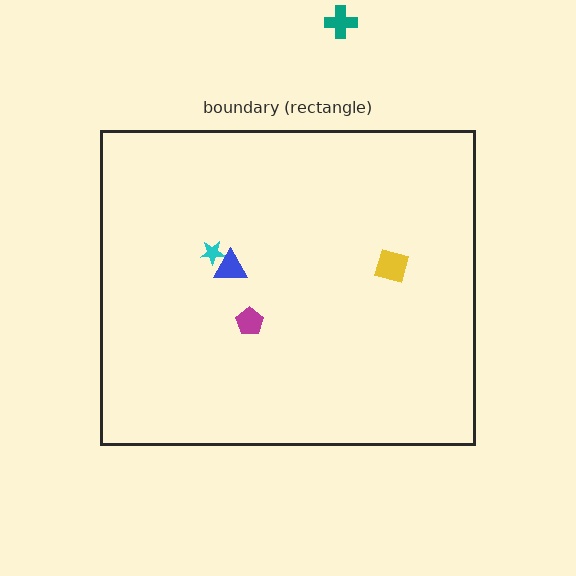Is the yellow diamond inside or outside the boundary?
Inside.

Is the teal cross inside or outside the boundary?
Outside.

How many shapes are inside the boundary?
4 inside, 1 outside.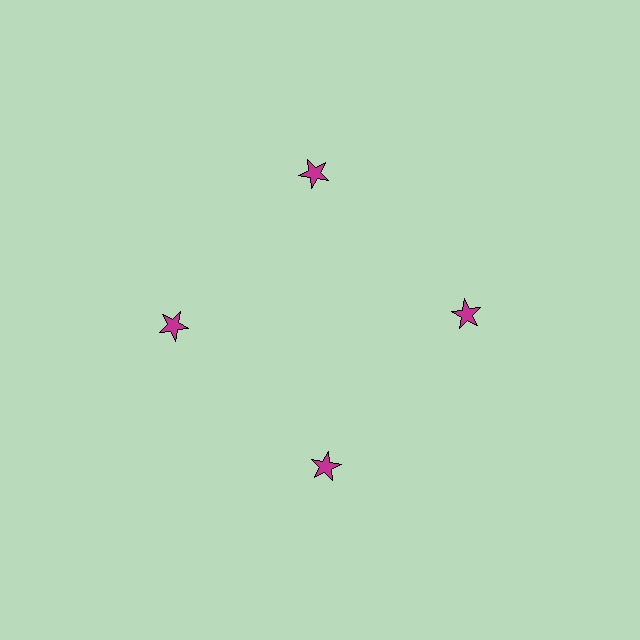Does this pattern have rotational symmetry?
Yes, this pattern has 4-fold rotational symmetry. It looks the same after rotating 90 degrees around the center.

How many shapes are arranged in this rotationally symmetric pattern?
There are 4 shapes, arranged in 4 groups of 1.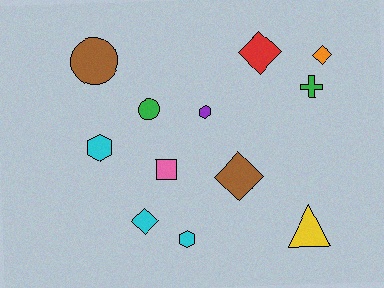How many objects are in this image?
There are 12 objects.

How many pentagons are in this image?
There are no pentagons.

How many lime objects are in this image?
There are no lime objects.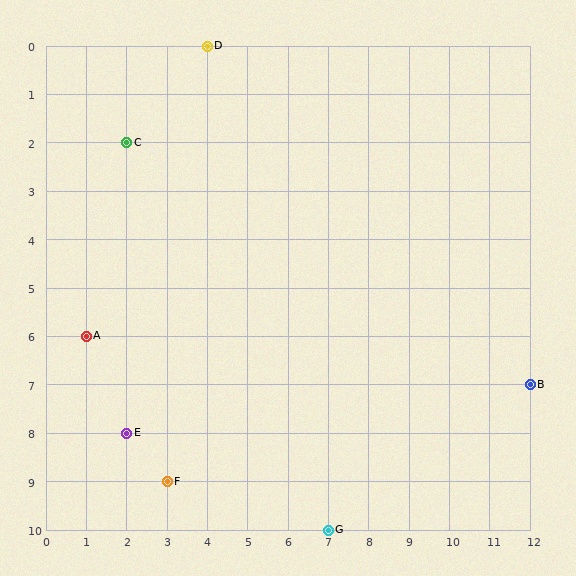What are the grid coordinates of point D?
Point D is at grid coordinates (4, 0).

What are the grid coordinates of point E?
Point E is at grid coordinates (2, 8).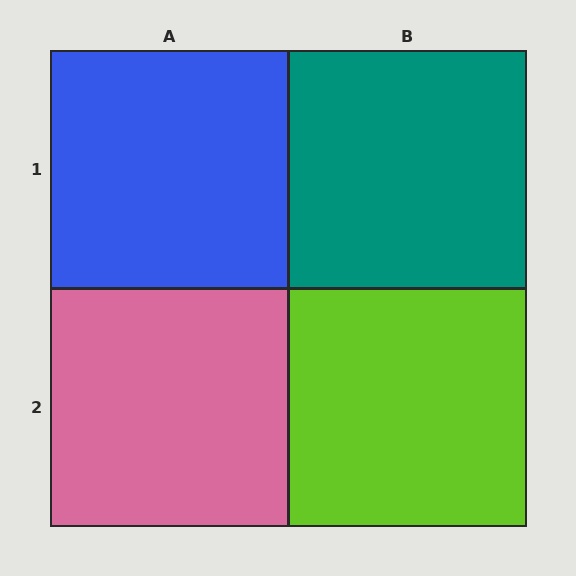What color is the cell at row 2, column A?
Pink.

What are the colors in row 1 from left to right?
Blue, teal.